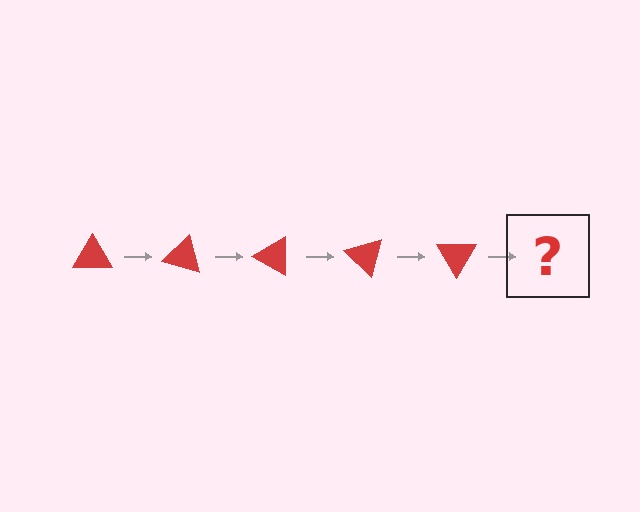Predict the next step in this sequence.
The next step is a red triangle rotated 75 degrees.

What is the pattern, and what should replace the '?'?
The pattern is that the triangle rotates 15 degrees each step. The '?' should be a red triangle rotated 75 degrees.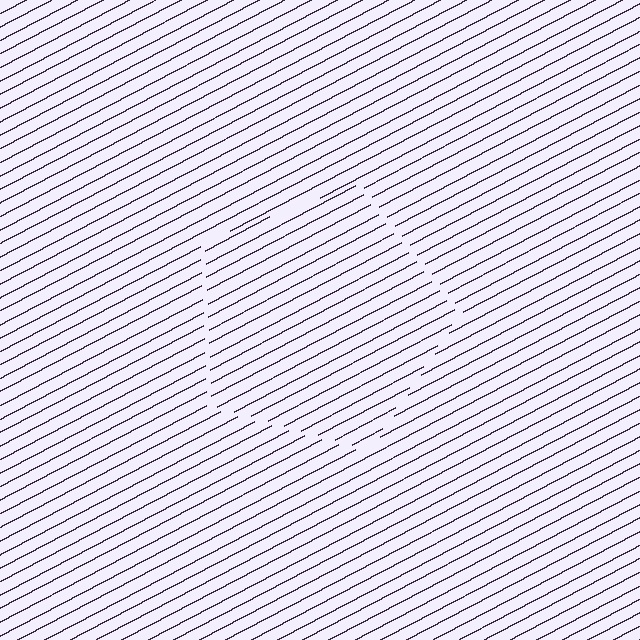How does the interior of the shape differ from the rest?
The interior of the shape contains the same grating, shifted by half a period — the contour is defined by the phase discontinuity where line-ends from the inner and outer gratings abut.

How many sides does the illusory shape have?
5 sides — the line-ends trace a pentagon.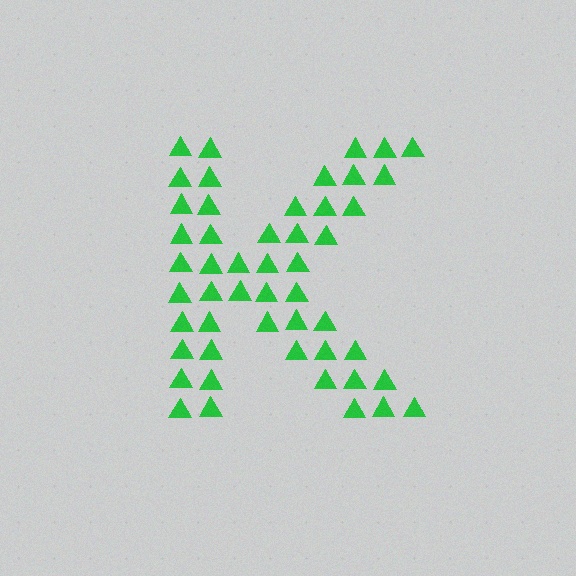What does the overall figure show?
The overall figure shows the letter K.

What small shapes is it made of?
It is made of small triangles.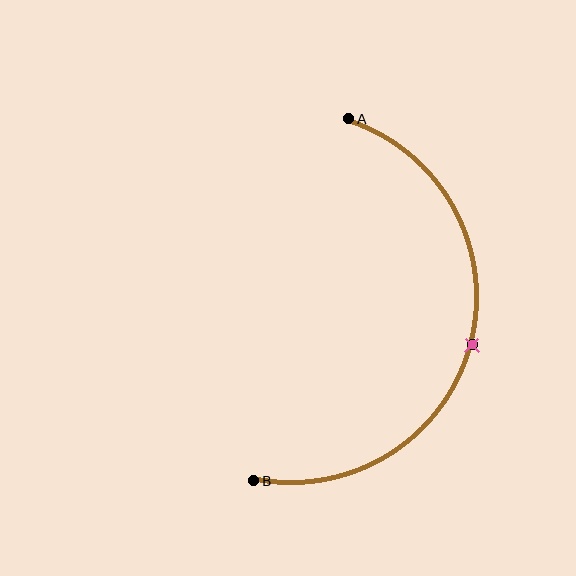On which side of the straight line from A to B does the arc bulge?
The arc bulges to the right of the straight line connecting A and B.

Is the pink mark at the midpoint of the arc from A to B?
Yes. The pink mark lies on the arc at equal arc-length from both A and B — it is the arc midpoint.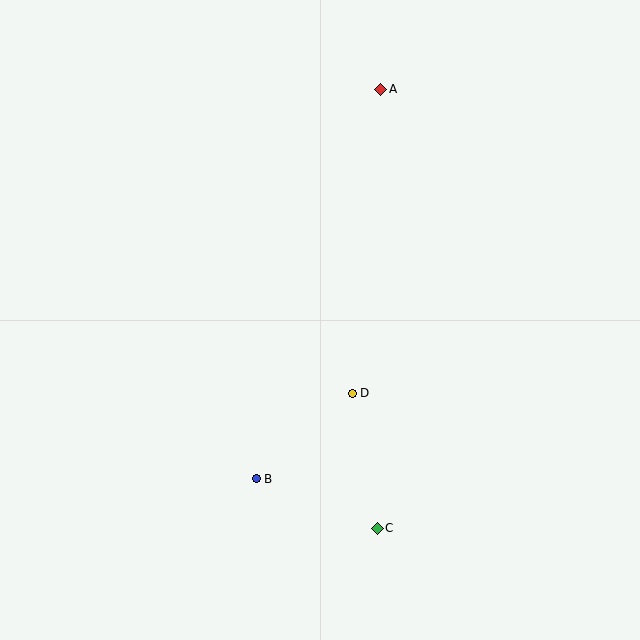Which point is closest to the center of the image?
Point D at (352, 393) is closest to the center.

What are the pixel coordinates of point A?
Point A is at (381, 89).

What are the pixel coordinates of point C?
Point C is at (377, 528).